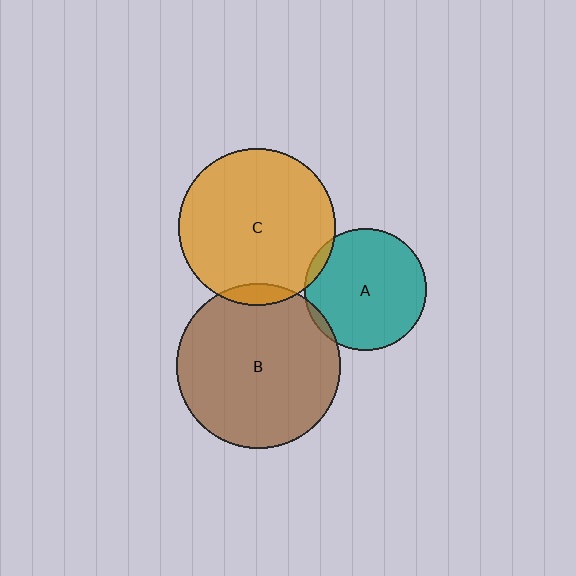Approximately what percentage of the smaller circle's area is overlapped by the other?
Approximately 5%.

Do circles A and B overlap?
Yes.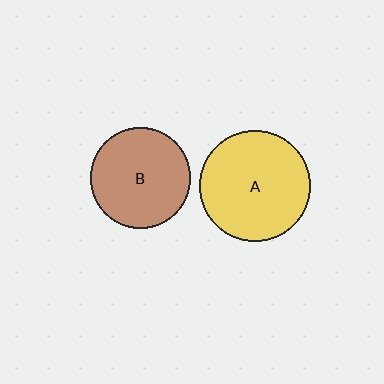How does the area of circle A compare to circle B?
Approximately 1.2 times.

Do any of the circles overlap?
No, none of the circles overlap.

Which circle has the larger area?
Circle A (yellow).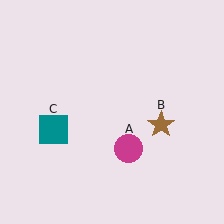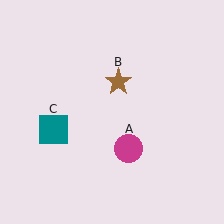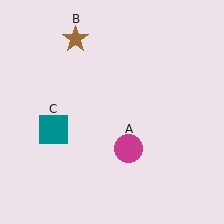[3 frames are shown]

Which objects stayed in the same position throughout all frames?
Magenta circle (object A) and teal square (object C) remained stationary.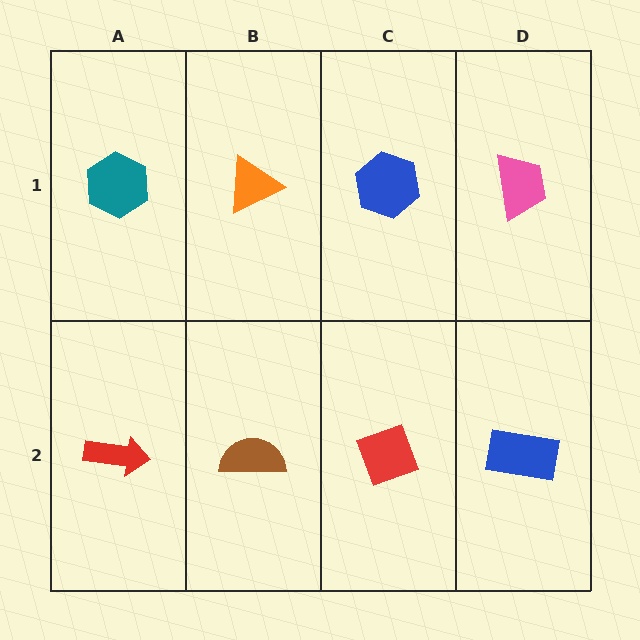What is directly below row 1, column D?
A blue rectangle.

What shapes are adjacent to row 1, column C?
A red diamond (row 2, column C), an orange triangle (row 1, column B), a pink trapezoid (row 1, column D).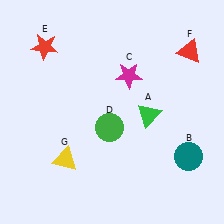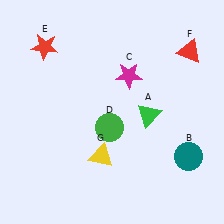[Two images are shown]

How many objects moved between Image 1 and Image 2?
1 object moved between the two images.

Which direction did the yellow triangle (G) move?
The yellow triangle (G) moved right.